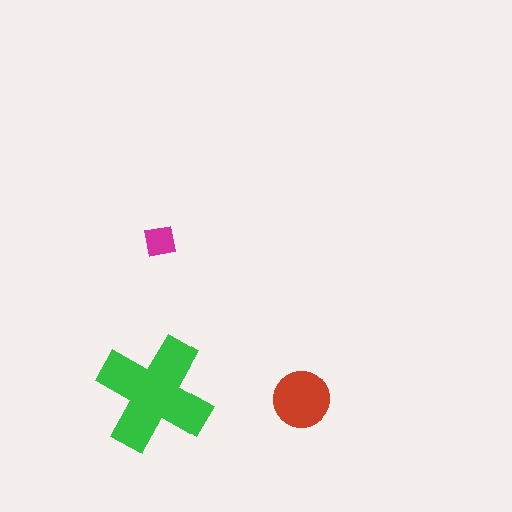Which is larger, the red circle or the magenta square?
The red circle.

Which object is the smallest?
The magenta square.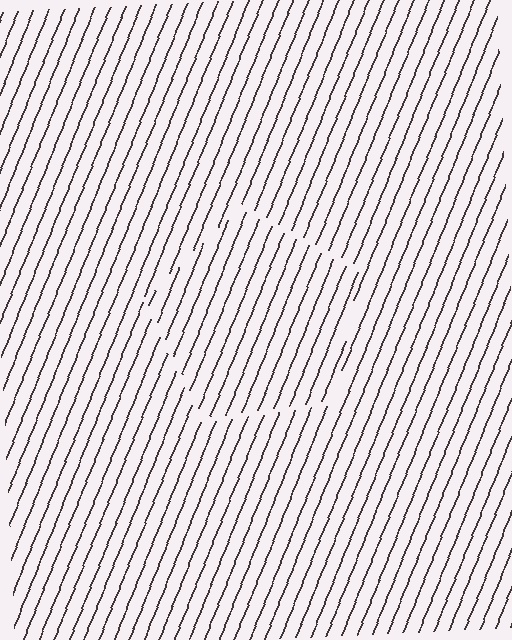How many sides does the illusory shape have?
5 sides — the line-ends trace a pentagon.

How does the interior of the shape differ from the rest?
The interior of the shape contains the same grating, shifted by half a period — the contour is defined by the phase discontinuity where line-ends from the inner and outer gratings abut.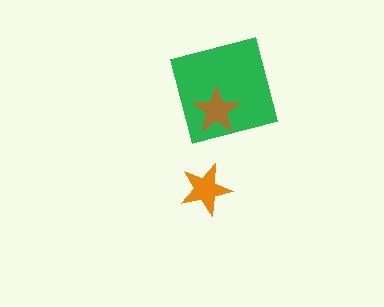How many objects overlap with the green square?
1 object overlaps with the green square.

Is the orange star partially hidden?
No, no other shape covers it.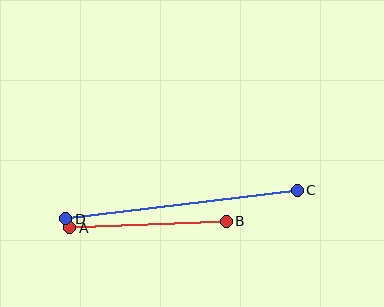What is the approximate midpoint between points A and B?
The midpoint is at approximately (148, 224) pixels.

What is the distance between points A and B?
The distance is approximately 157 pixels.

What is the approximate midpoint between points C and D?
The midpoint is at approximately (182, 205) pixels.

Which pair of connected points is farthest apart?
Points C and D are farthest apart.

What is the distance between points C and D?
The distance is approximately 233 pixels.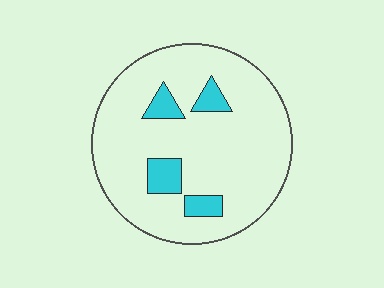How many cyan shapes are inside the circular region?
4.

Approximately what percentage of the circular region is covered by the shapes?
Approximately 10%.